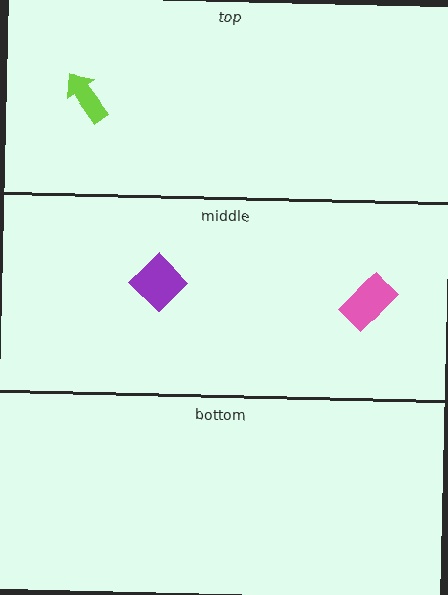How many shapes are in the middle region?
2.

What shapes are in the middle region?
The purple diamond, the pink rectangle.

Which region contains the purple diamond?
The middle region.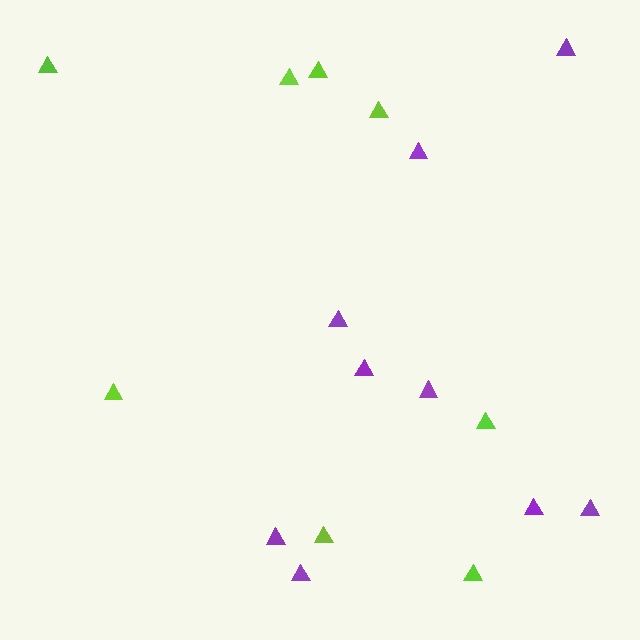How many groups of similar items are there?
There are 2 groups: one group of lime triangles (8) and one group of purple triangles (9).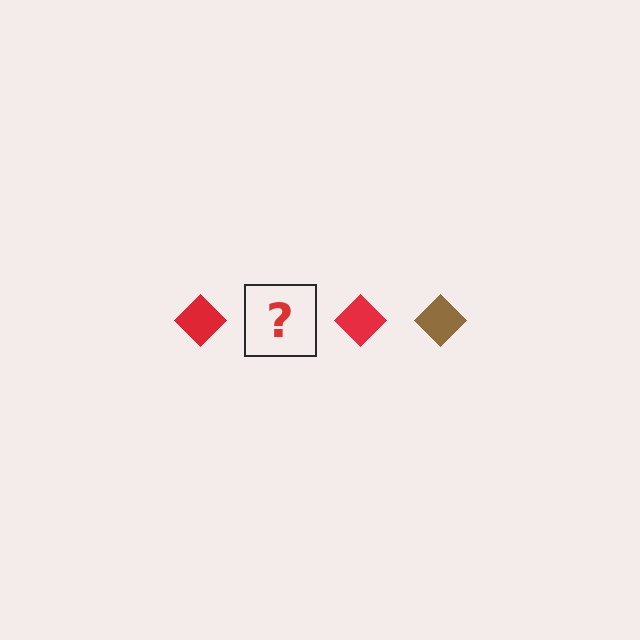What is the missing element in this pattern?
The missing element is a brown diamond.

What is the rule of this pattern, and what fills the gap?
The rule is that the pattern cycles through red, brown diamonds. The gap should be filled with a brown diamond.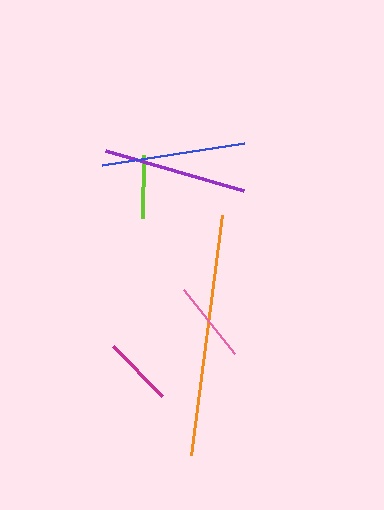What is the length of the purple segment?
The purple segment is approximately 144 pixels long.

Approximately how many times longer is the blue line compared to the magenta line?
The blue line is approximately 2.1 times the length of the magenta line.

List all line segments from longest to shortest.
From longest to shortest: orange, purple, blue, pink, magenta, lime.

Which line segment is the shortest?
The lime line is the shortest at approximately 63 pixels.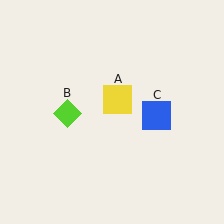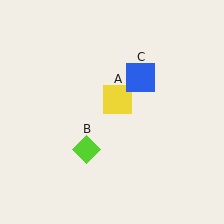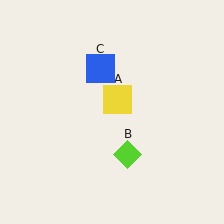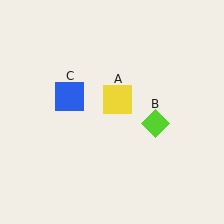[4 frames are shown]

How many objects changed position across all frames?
2 objects changed position: lime diamond (object B), blue square (object C).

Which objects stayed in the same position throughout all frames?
Yellow square (object A) remained stationary.